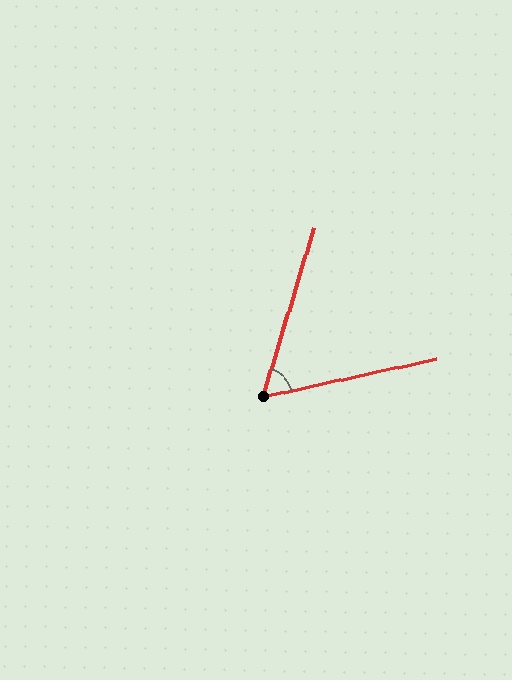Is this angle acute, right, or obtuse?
It is acute.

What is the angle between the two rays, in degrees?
Approximately 61 degrees.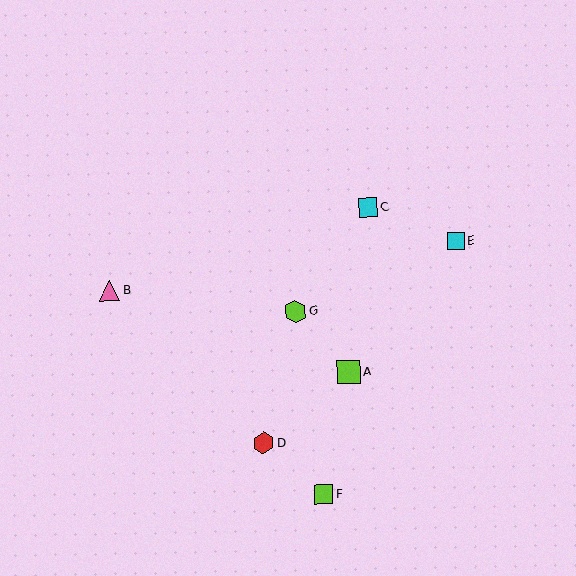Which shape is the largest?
The lime square (labeled A) is the largest.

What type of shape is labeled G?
Shape G is a lime hexagon.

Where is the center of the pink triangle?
The center of the pink triangle is at (109, 291).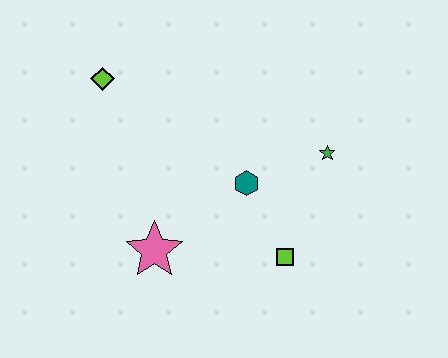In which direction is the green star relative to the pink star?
The green star is to the right of the pink star.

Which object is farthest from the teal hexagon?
The lime diamond is farthest from the teal hexagon.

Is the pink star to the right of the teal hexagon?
No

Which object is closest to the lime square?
The teal hexagon is closest to the lime square.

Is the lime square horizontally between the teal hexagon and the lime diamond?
No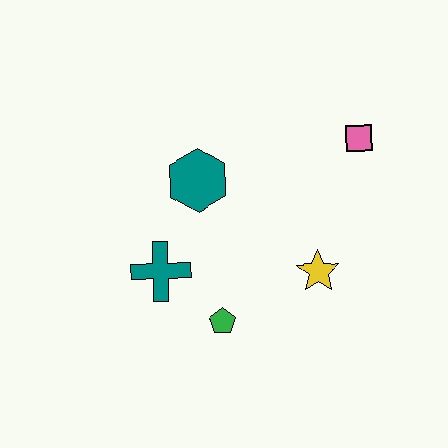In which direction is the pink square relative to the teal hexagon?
The pink square is to the right of the teal hexagon.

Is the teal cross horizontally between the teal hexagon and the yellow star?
No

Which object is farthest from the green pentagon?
The pink square is farthest from the green pentagon.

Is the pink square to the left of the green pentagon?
No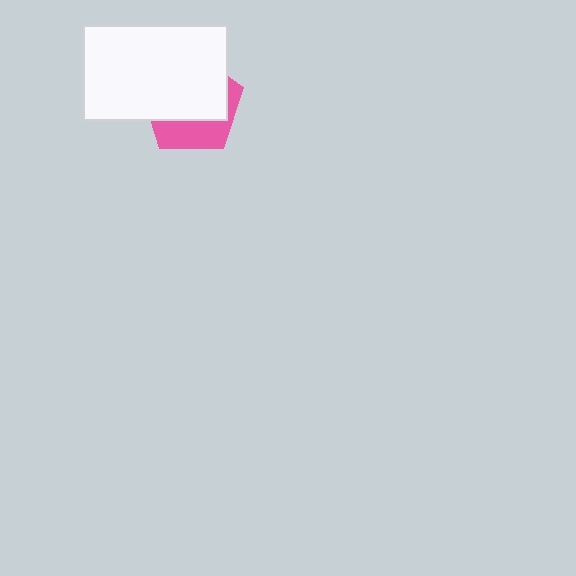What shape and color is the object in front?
The object in front is a white rectangle.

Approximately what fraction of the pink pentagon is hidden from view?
Roughly 65% of the pink pentagon is hidden behind the white rectangle.